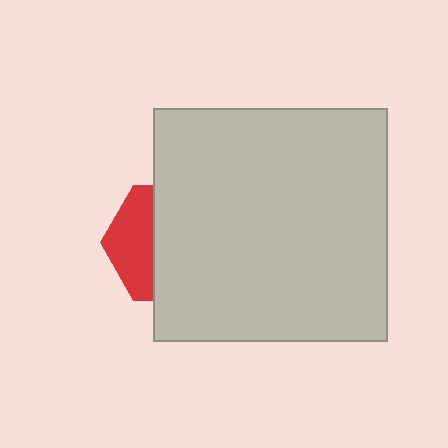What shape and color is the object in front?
The object in front is a light gray square.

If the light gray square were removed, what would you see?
You would see the complete red hexagon.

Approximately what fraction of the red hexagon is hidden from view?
Roughly 63% of the red hexagon is hidden behind the light gray square.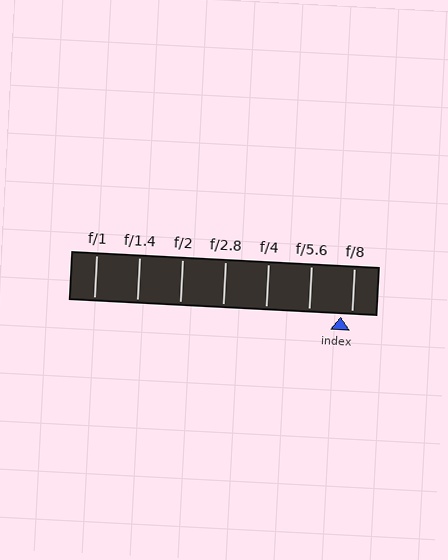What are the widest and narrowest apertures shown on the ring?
The widest aperture shown is f/1 and the narrowest is f/8.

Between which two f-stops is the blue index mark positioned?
The index mark is between f/5.6 and f/8.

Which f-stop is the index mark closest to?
The index mark is closest to f/8.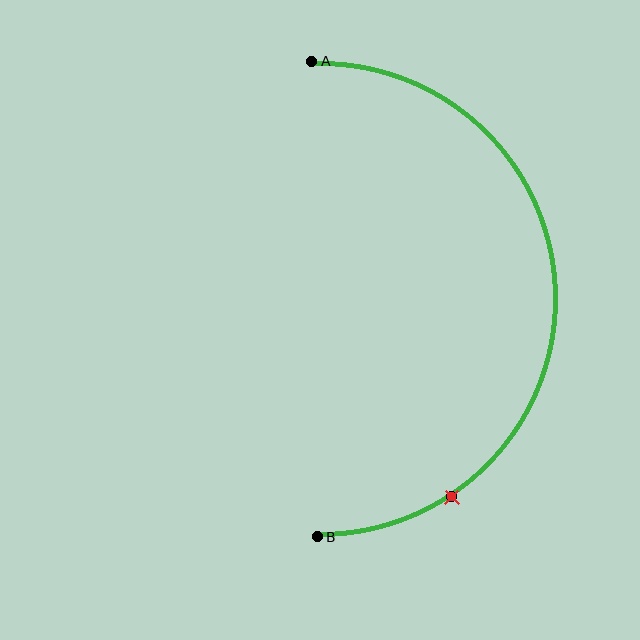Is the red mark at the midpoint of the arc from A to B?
No. The red mark lies on the arc but is closer to endpoint B. The arc midpoint would be at the point on the curve equidistant along the arc from both A and B.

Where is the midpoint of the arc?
The arc midpoint is the point on the curve farthest from the straight line joining A and B. It sits to the right of that line.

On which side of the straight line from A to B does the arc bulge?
The arc bulges to the right of the straight line connecting A and B.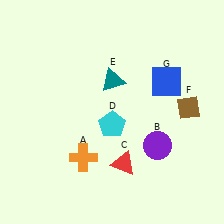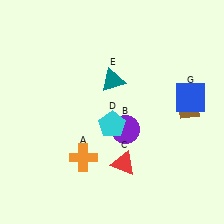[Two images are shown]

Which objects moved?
The objects that moved are: the purple circle (B), the blue square (G).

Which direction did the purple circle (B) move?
The purple circle (B) moved left.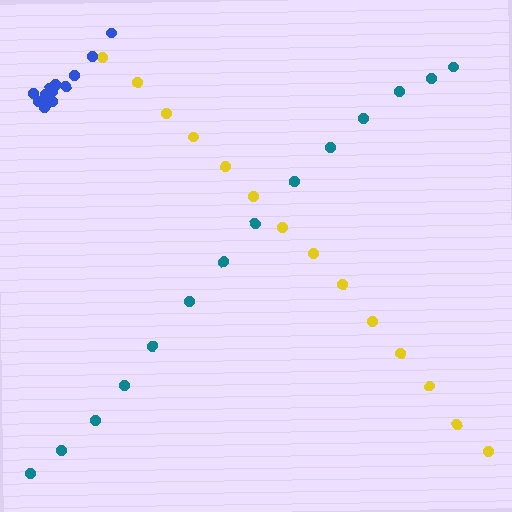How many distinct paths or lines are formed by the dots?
There are 3 distinct paths.